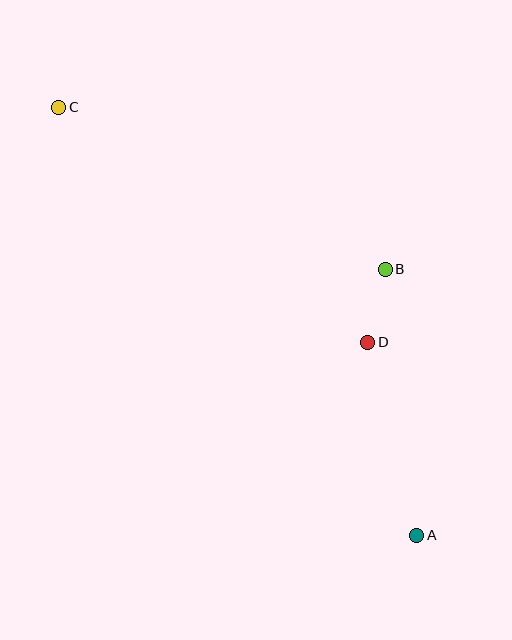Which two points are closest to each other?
Points B and D are closest to each other.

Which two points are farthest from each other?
Points A and C are farthest from each other.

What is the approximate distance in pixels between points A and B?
The distance between A and B is approximately 268 pixels.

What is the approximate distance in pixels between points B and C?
The distance between B and C is approximately 364 pixels.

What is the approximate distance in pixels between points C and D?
The distance between C and D is approximately 388 pixels.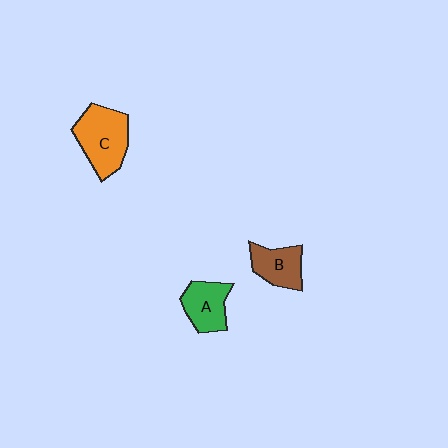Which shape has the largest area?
Shape C (orange).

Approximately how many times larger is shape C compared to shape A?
Approximately 1.4 times.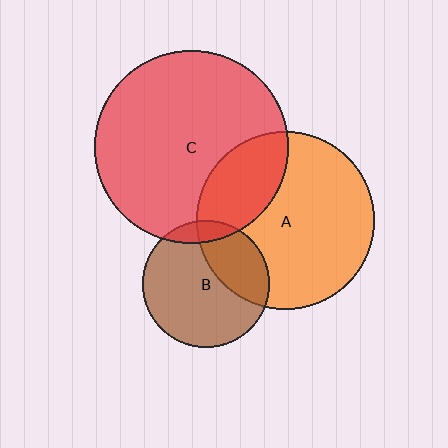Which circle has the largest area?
Circle C (red).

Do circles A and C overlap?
Yes.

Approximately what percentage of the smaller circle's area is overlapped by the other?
Approximately 25%.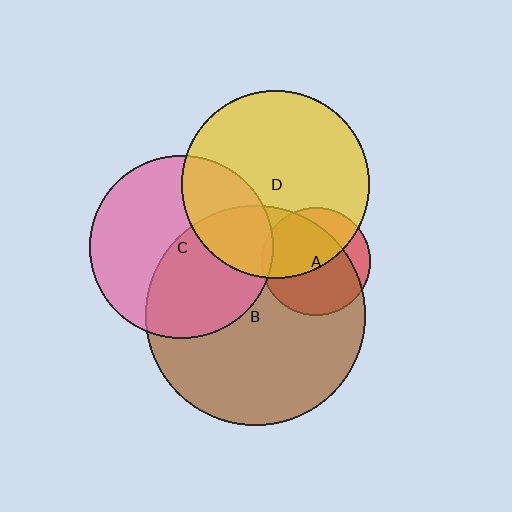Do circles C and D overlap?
Yes.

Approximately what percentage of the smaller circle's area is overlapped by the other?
Approximately 30%.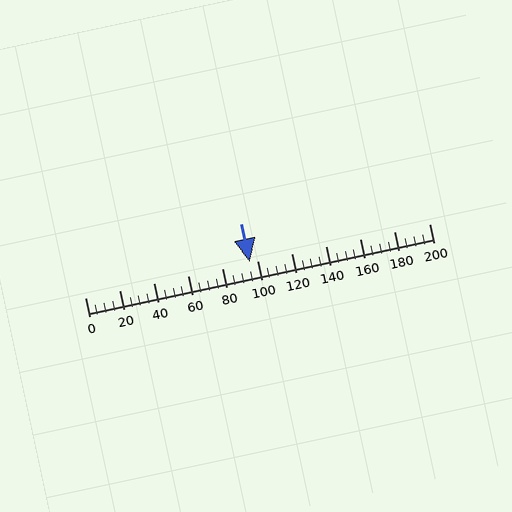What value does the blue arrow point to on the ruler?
The blue arrow points to approximately 96.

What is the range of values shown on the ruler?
The ruler shows values from 0 to 200.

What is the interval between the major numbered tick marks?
The major tick marks are spaced 20 units apart.